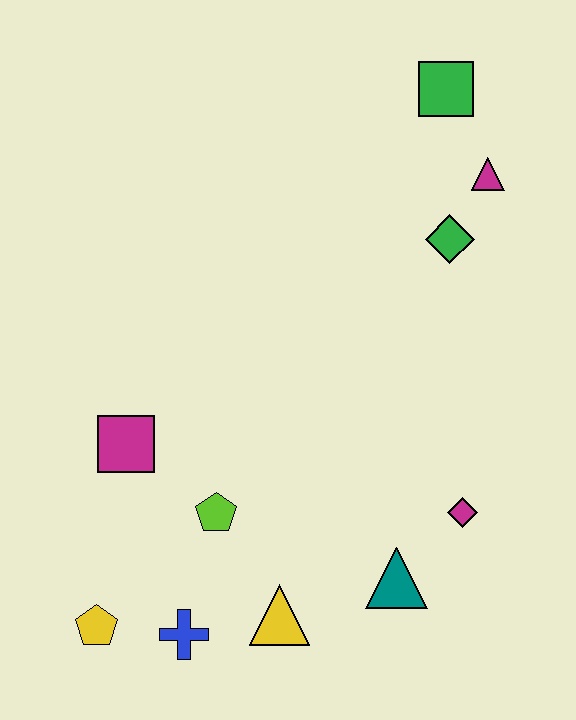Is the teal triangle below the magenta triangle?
Yes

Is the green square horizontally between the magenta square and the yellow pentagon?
No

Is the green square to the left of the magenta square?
No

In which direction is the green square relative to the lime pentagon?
The green square is above the lime pentagon.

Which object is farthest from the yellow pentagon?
The green square is farthest from the yellow pentagon.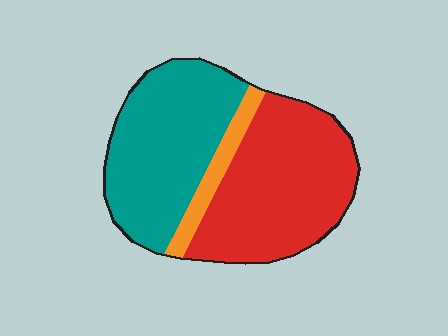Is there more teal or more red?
Red.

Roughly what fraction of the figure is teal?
Teal takes up about two fifths (2/5) of the figure.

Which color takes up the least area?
Orange, at roughly 10%.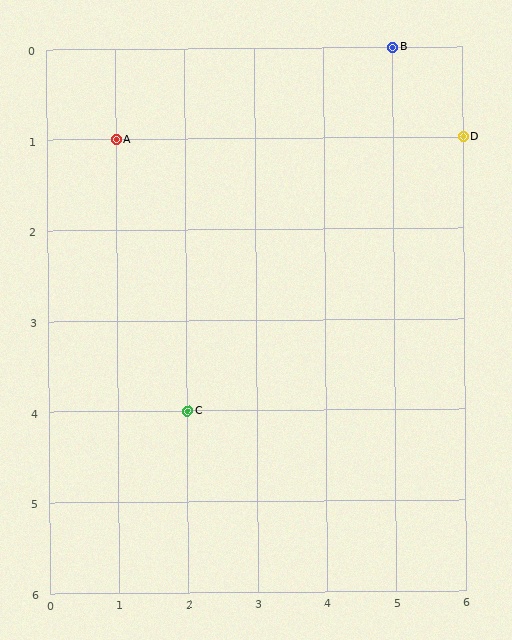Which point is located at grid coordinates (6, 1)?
Point D is at (6, 1).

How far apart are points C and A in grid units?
Points C and A are 1 column and 3 rows apart (about 3.2 grid units diagonally).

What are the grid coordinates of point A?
Point A is at grid coordinates (1, 1).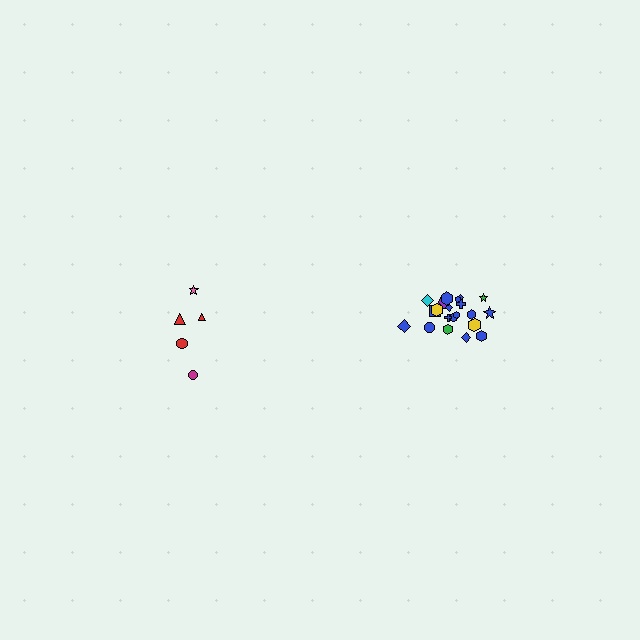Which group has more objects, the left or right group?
The right group.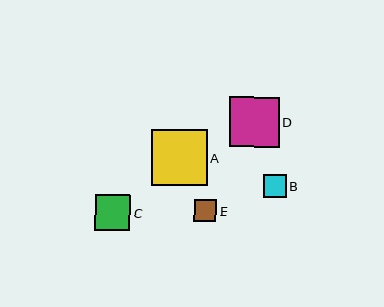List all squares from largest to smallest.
From largest to smallest: A, D, C, E, B.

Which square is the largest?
Square A is the largest with a size of approximately 56 pixels.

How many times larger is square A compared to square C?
Square A is approximately 1.6 times the size of square C.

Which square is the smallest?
Square B is the smallest with a size of approximately 22 pixels.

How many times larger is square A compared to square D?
Square A is approximately 1.1 times the size of square D.